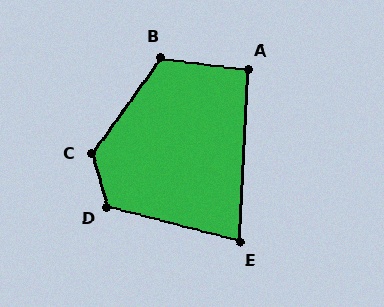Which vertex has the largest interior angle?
C, at approximately 128 degrees.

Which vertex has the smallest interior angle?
E, at approximately 78 degrees.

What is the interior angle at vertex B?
Approximately 118 degrees (obtuse).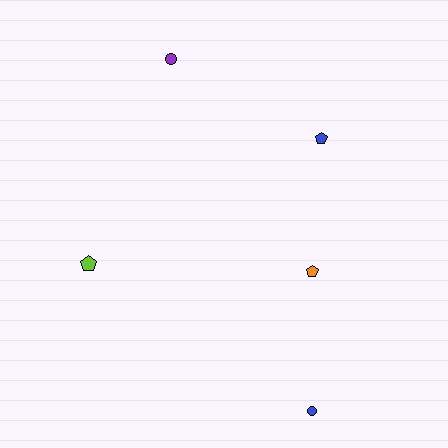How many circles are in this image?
There are 2 circles.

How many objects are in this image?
There are 5 objects.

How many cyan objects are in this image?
There are no cyan objects.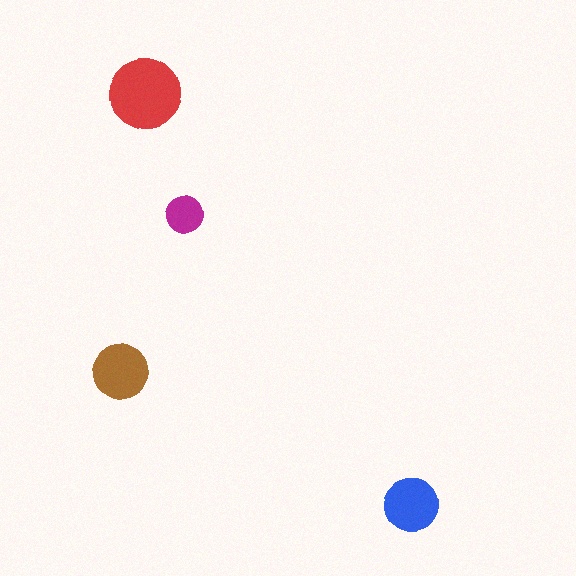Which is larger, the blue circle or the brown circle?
The brown one.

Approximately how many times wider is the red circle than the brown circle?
About 1.5 times wider.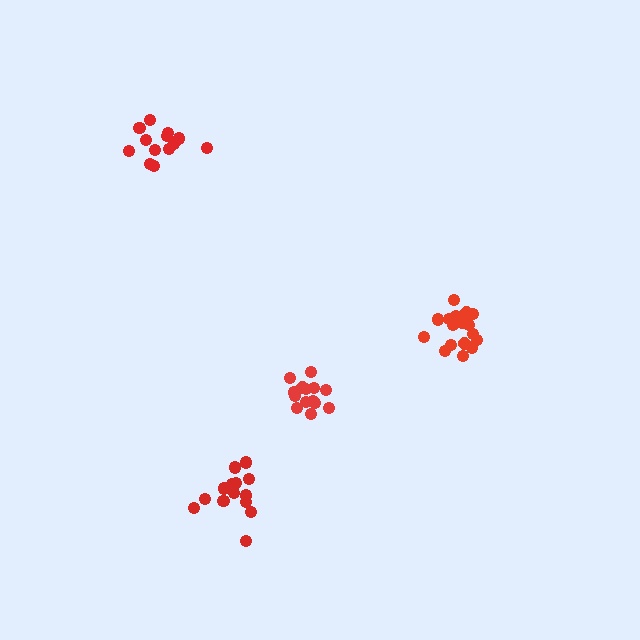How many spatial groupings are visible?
There are 4 spatial groupings.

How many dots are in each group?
Group 1: 13 dots, Group 2: 15 dots, Group 3: 14 dots, Group 4: 17 dots (59 total).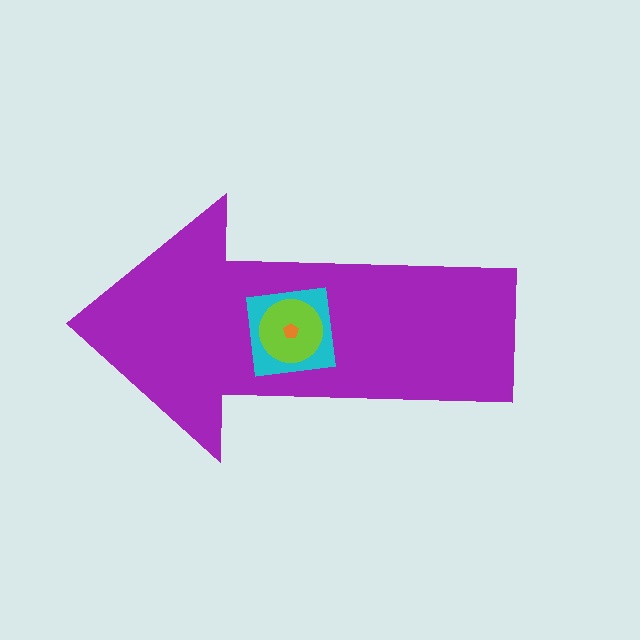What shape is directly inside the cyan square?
The lime circle.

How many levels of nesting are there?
4.